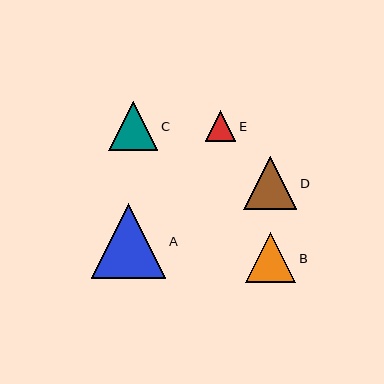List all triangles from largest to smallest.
From largest to smallest: A, D, B, C, E.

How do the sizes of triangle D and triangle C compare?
Triangle D and triangle C are approximately the same size.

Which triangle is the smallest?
Triangle E is the smallest with a size of approximately 31 pixels.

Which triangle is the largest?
Triangle A is the largest with a size of approximately 74 pixels.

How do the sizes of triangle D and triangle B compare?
Triangle D and triangle B are approximately the same size.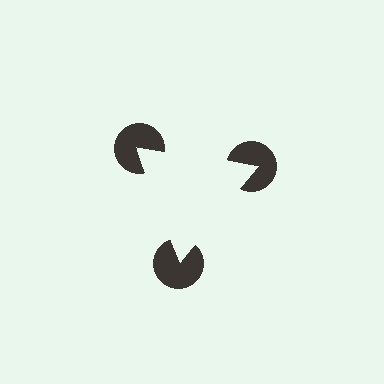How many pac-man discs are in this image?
There are 3 — one at each vertex of the illusory triangle.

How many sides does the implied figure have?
3 sides.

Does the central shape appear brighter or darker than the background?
It typically appears slightly brighter than the background, even though no actual brightness change is drawn.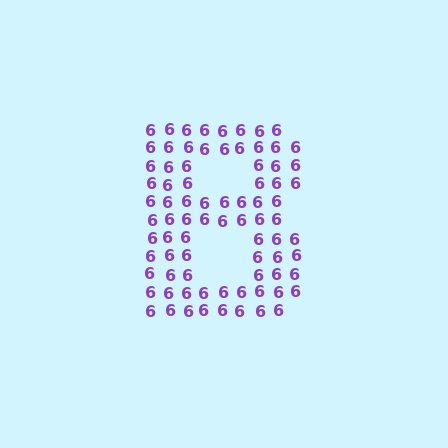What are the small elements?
The small elements are digit 6's.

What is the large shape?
The large shape is the letter B.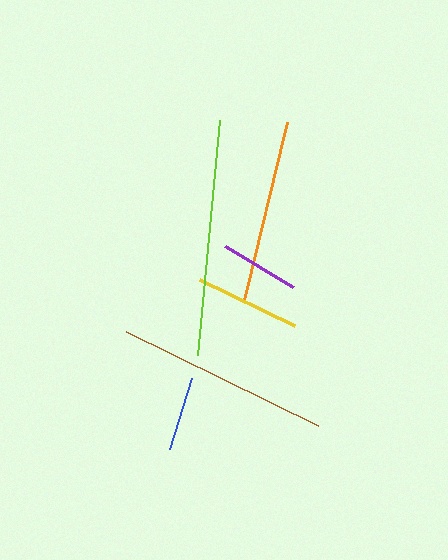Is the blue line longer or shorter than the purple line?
The purple line is longer than the blue line.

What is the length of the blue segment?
The blue segment is approximately 74 pixels long.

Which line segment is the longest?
The lime line is the longest at approximately 236 pixels.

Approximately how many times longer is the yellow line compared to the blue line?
The yellow line is approximately 1.4 times the length of the blue line.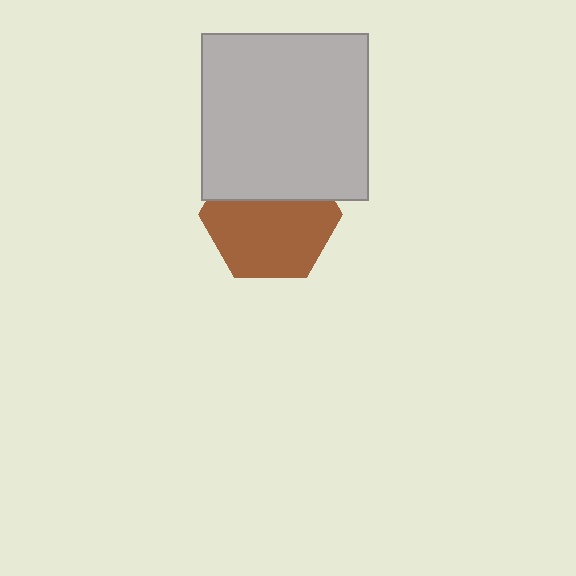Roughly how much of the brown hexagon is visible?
About half of it is visible (roughly 63%).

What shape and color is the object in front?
The object in front is a light gray square.